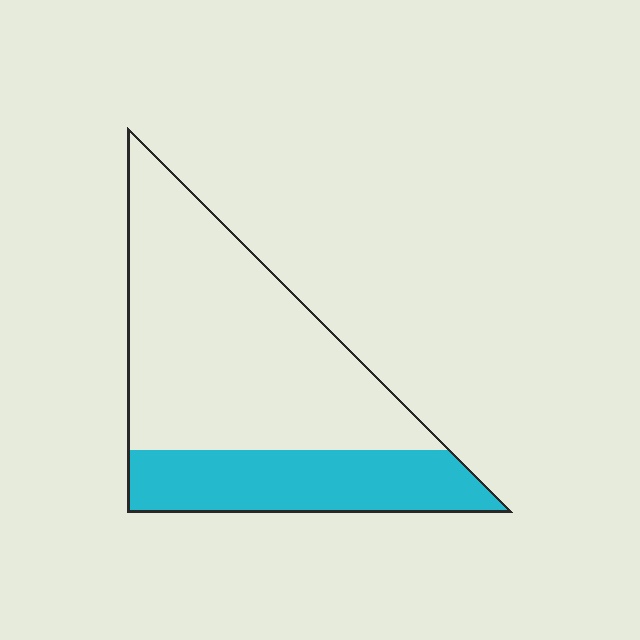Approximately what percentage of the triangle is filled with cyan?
Approximately 30%.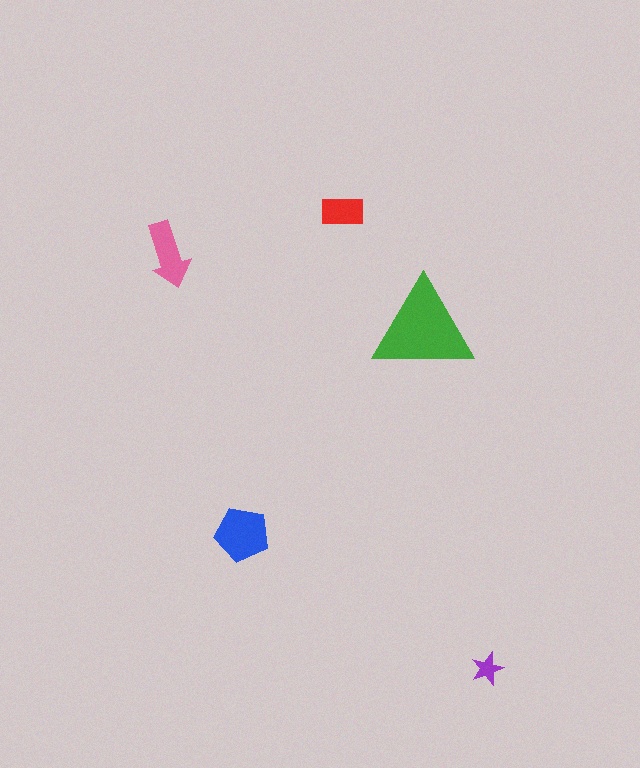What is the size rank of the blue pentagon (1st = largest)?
2nd.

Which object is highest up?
The red rectangle is topmost.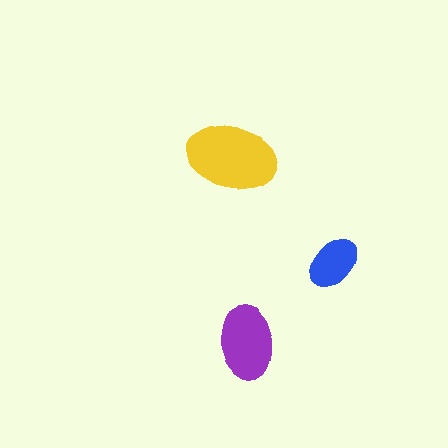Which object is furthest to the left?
The yellow ellipse is leftmost.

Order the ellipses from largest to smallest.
the yellow one, the purple one, the blue one.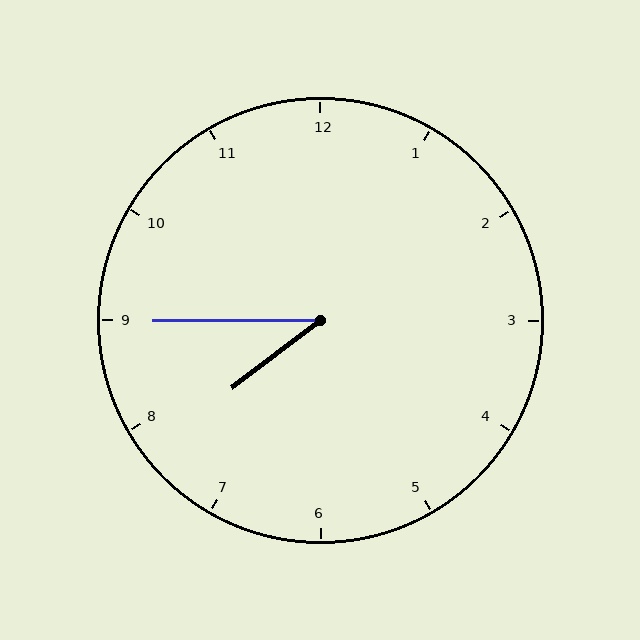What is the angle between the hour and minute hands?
Approximately 38 degrees.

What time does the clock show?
7:45.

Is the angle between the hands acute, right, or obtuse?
It is acute.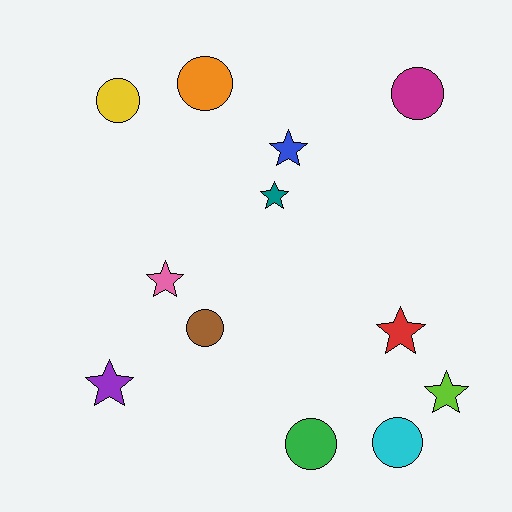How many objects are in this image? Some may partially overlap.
There are 12 objects.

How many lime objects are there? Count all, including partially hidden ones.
There is 1 lime object.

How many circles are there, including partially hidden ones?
There are 6 circles.